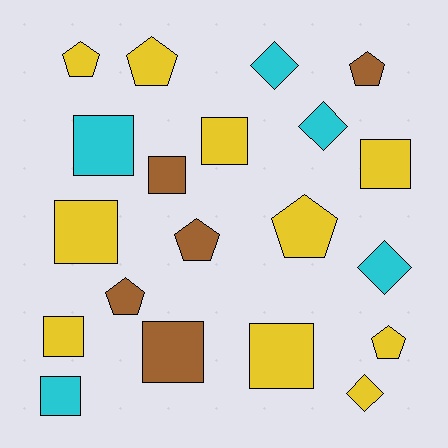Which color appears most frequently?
Yellow, with 10 objects.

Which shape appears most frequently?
Square, with 9 objects.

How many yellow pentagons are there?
There are 4 yellow pentagons.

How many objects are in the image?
There are 20 objects.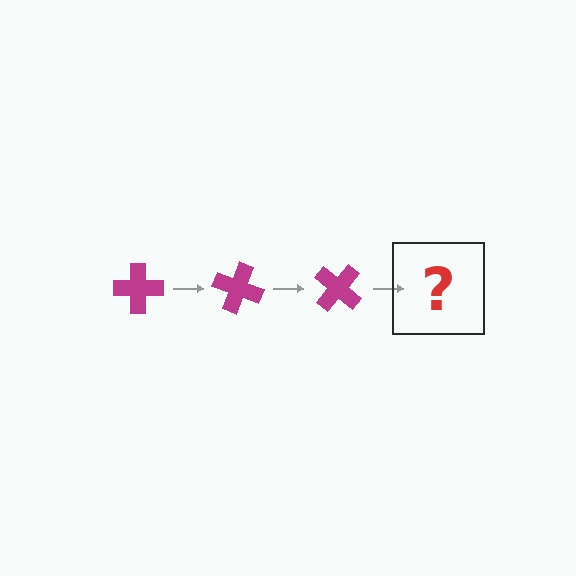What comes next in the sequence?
The next element should be a magenta cross rotated 60 degrees.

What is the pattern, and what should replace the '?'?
The pattern is that the cross rotates 20 degrees each step. The '?' should be a magenta cross rotated 60 degrees.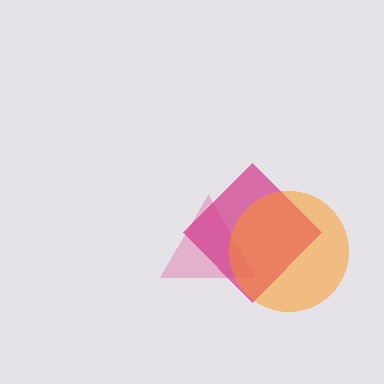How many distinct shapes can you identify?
There are 3 distinct shapes: a pink triangle, a magenta diamond, an orange circle.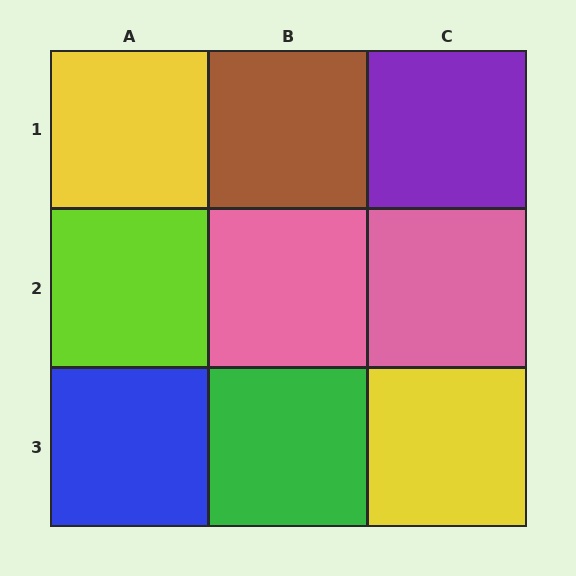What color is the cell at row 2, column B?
Pink.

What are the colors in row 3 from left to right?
Blue, green, yellow.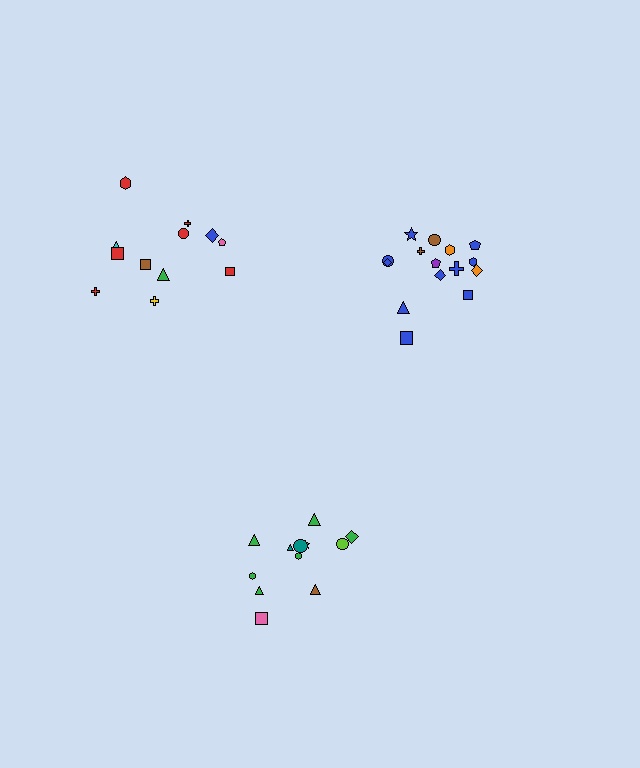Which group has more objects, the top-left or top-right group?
The top-right group.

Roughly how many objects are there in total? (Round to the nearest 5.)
Roughly 40 objects in total.